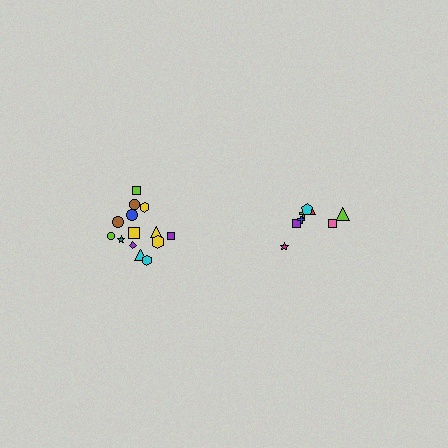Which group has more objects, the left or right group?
The left group.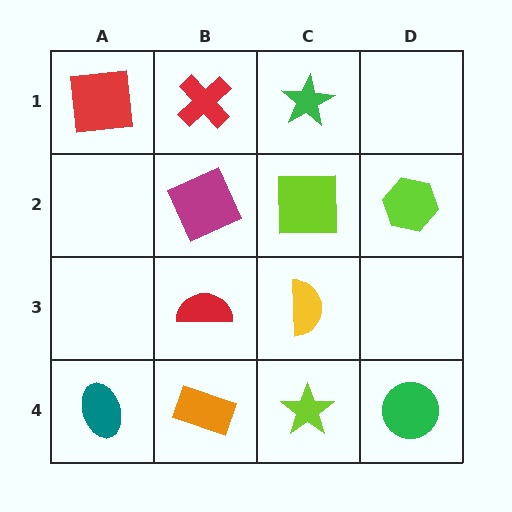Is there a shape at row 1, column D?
No, that cell is empty.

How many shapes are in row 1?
3 shapes.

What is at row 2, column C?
A lime square.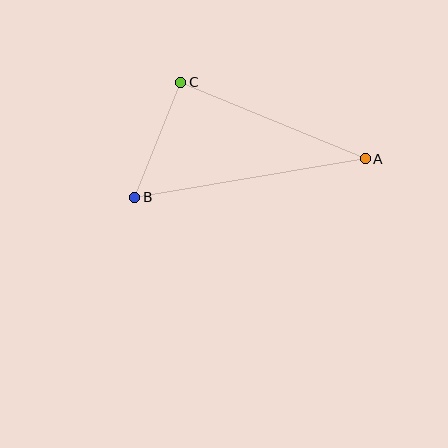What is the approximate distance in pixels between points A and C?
The distance between A and C is approximately 200 pixels.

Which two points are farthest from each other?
Points A and B are farthest from each other.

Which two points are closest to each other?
Points B and C are closest to each other.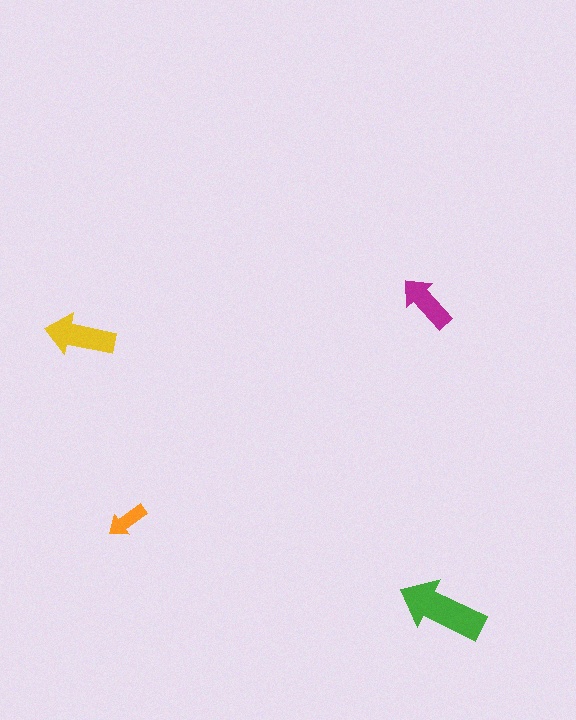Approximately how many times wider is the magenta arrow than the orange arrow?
About 1.5 times wider.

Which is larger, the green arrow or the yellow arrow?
The green one.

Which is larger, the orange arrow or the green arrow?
The green one.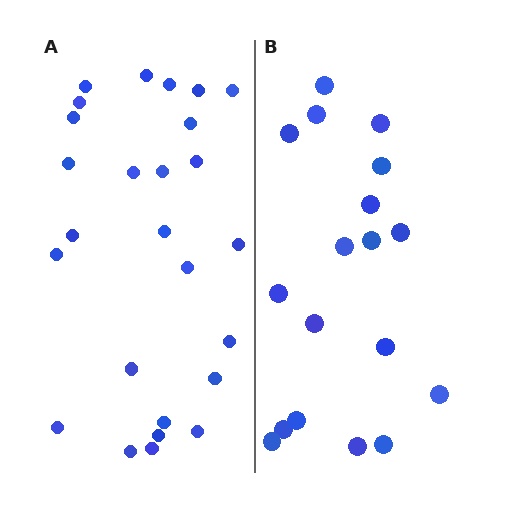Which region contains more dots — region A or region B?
Region A (the left region) has more dots.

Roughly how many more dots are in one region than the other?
Region A has roughly 8 or so more dots than region B.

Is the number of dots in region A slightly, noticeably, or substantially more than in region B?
Region A has noticeably more, but not dramatically so. The ratio is roughly 1.4 to 1.